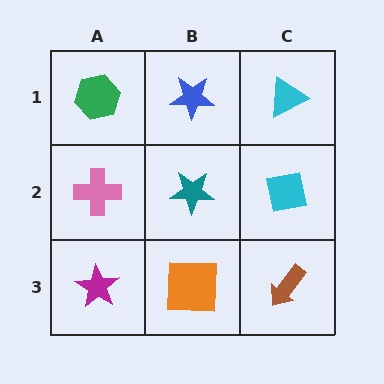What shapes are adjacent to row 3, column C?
A cyan square (row 2, column C), an orange square (row 3, column B).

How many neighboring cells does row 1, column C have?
2.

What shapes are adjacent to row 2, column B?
A blue star (row 1, column B), an orange square (row 3, column B), a pink cross (row 2, column A), a cyan square (row 2, column C).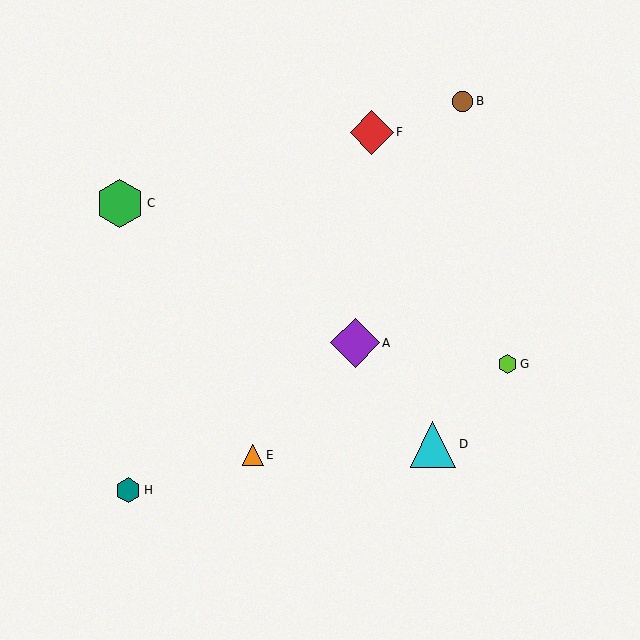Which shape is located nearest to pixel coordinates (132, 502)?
The teal hexagon (labeled H) at (128, 490) is nearest to that location.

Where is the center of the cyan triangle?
The center of the cyan triangle is at (433, 444).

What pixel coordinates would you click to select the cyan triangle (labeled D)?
Click at (433, 444) to select the cyan triangle D.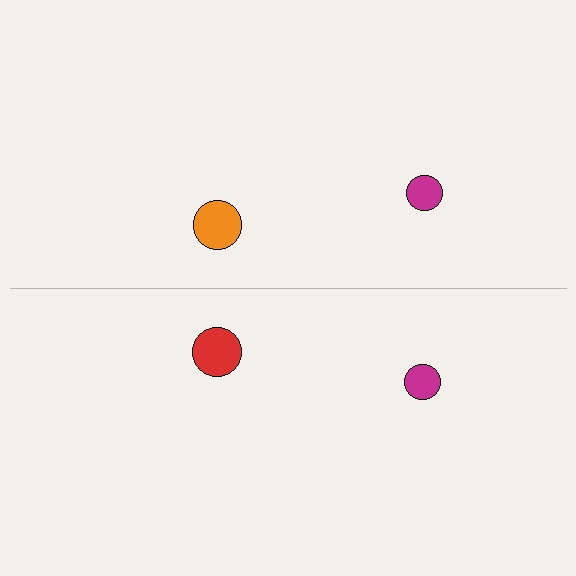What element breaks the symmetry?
The red circle on the bottom side breaks the symmetry — its mirror counterpart is orange.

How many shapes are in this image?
There are 4 shapes in this image.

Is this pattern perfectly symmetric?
No, the pattern is not perfectly symmetric. The red circle on the bottom side breaks the symmetry — its mirror counterpart is orange.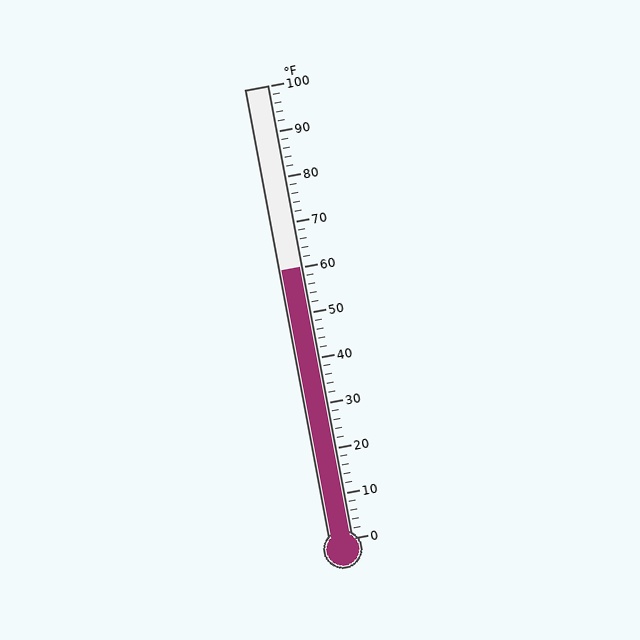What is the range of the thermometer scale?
The thermometer scale ranges from 0°F to 100°F.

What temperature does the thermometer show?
The thermometer shows approximately 60°F.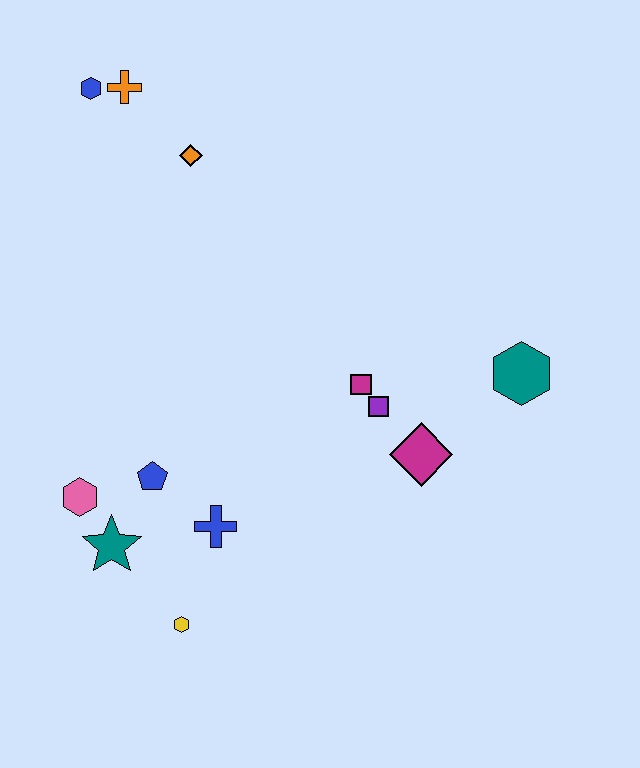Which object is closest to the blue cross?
The blue pentagon is closest to the blue cross.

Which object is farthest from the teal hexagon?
The blue hexagon is farthest from the teal hexagon.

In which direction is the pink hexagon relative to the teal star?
The pink hexagon is above the teal star.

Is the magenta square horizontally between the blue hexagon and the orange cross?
No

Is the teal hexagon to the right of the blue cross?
Yes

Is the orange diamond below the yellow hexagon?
No